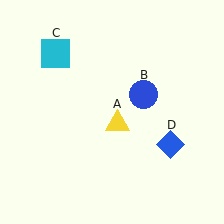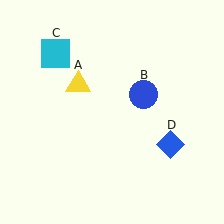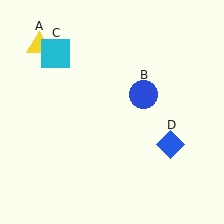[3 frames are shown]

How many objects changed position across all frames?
1 object changed position: yellow triangle (object A).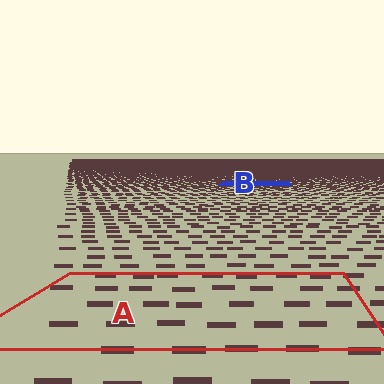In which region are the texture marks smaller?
The texture marks are smaller in region B, because it is farther away.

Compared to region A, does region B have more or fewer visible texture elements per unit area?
Region B has more texture elements per unit area — they are packed more densely because it is farther away.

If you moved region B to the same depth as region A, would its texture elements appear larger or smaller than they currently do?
They would appear larger. At a closer depth, the same texture elements are projected at a bigger on-screen size.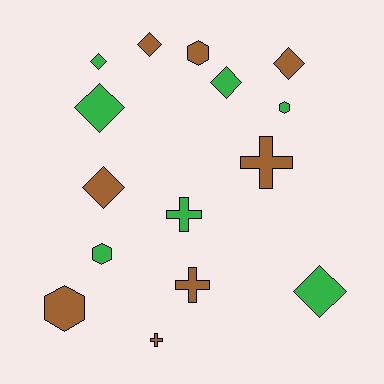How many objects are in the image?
There are 15 objects.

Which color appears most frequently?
Brown, with 8 objects.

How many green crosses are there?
There is 1 green cross.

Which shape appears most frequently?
Diamond, with 7 objects.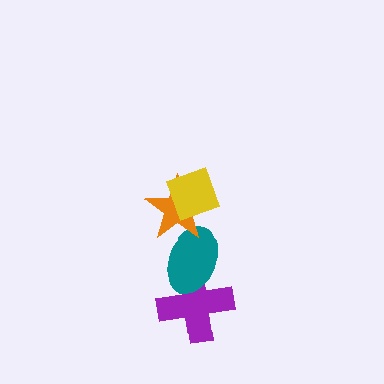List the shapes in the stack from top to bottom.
From top to bottom: the yellow diamond, the orange star, the teal ellipse, the purple cross.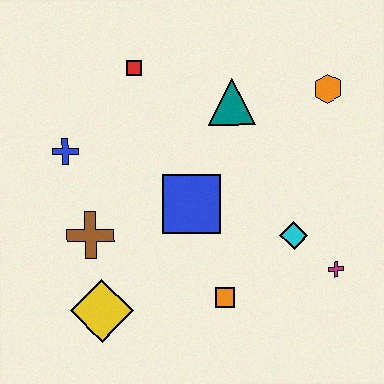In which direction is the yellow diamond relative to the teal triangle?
The yellow diamond is below the teal triangle.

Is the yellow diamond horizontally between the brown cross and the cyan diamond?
Yes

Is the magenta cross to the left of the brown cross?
No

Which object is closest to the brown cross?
The yellow diamond is closest to the brown cross.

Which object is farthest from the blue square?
The orange hexagon is farthest from the blue square.